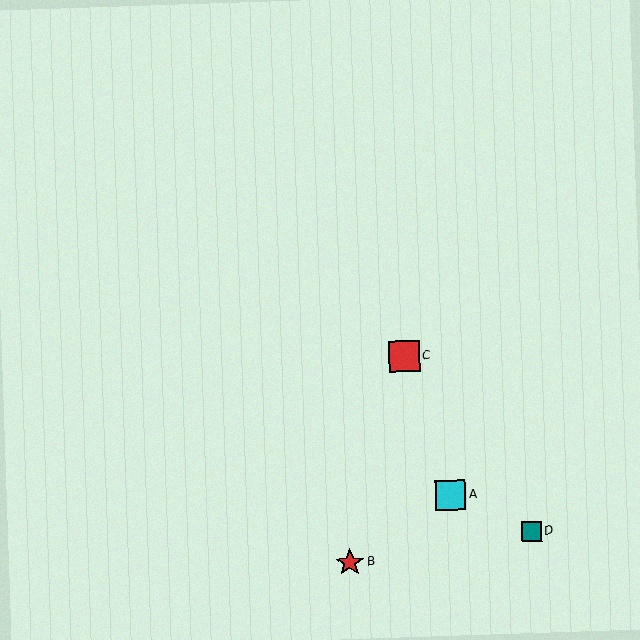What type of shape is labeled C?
Shape C is a red square.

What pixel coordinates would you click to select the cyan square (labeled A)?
Click at (451, 495) to select the cyan square A.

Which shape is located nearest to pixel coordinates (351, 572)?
The red star (labeled B) at (350, 563) is nearest to that location.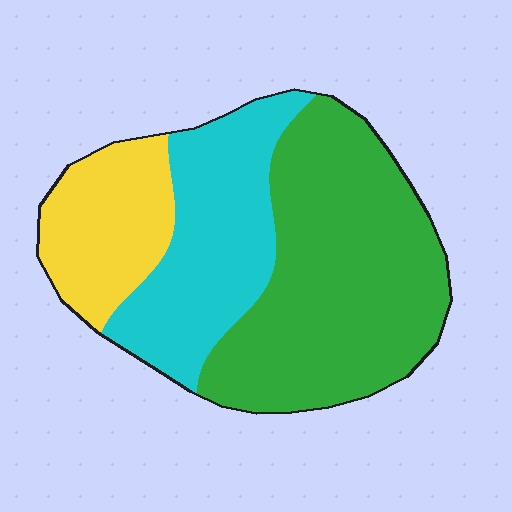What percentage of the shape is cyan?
Cyan takes up between a quarter and a half of the shape.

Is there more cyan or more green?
Green.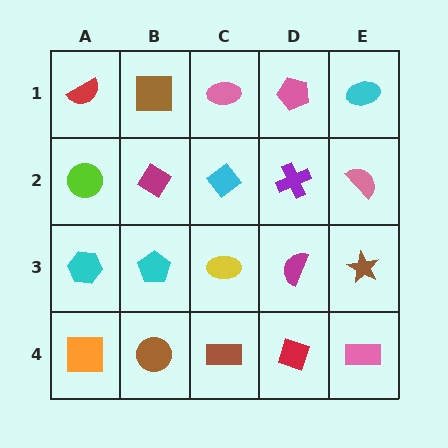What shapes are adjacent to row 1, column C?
A cyan diamond (row 2, column C), a brown square (row 1, column B), a pink pentagon (row 1, column D).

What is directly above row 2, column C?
A pink ellipse.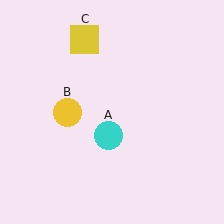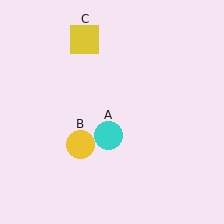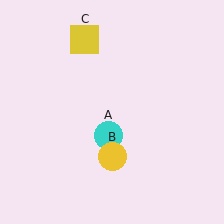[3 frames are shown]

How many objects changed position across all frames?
1 object changed position: yellow circle (object B).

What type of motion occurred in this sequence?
The yellow circle (object B) rotated counterclockwise around the center of the scene.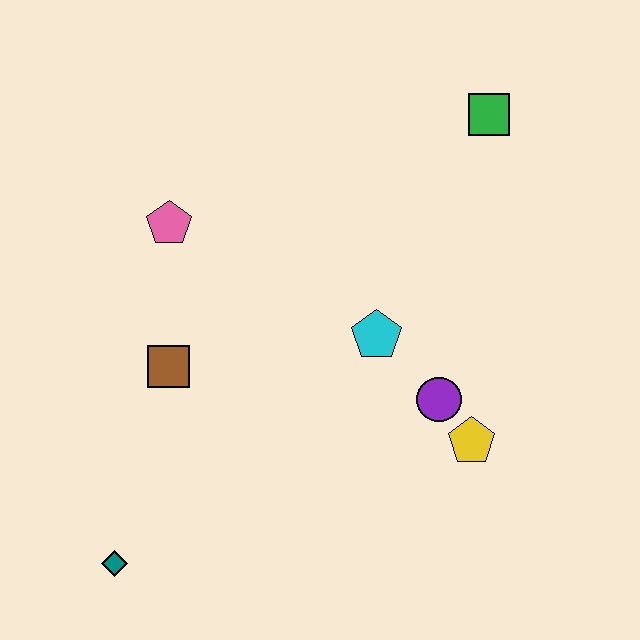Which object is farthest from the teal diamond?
The green square is farthest from the teal diamond.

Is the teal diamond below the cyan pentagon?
Yes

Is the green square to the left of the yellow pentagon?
No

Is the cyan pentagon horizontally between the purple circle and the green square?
No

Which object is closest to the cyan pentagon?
The purple circle is closest to the cyan pentagon.